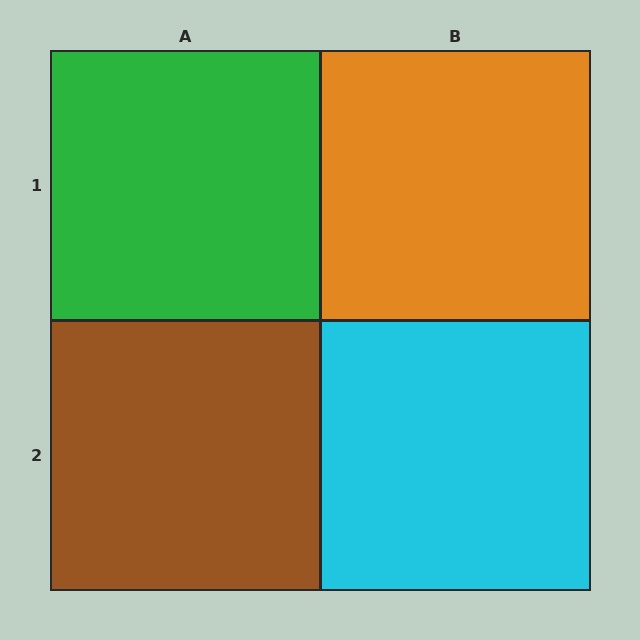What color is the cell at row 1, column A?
Green.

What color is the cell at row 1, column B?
Orange.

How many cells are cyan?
1 cell is cyan.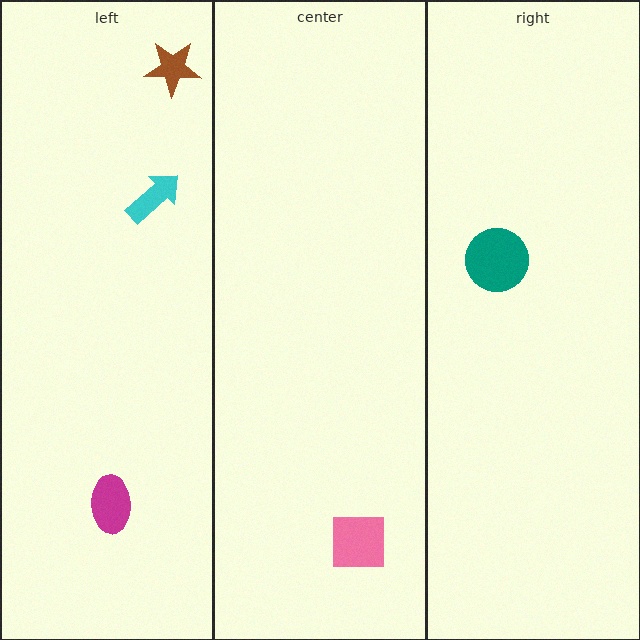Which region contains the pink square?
The center region.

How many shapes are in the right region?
1.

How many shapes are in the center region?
1.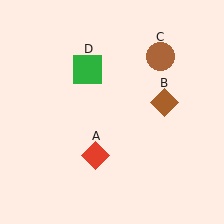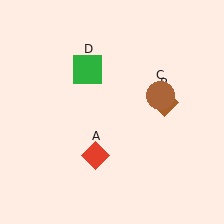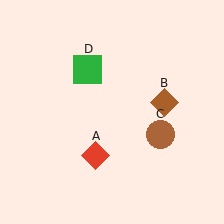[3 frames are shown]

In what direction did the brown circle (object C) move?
The brown circle (object C) moved down.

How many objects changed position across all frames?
1 object changed position: brown circle (object C).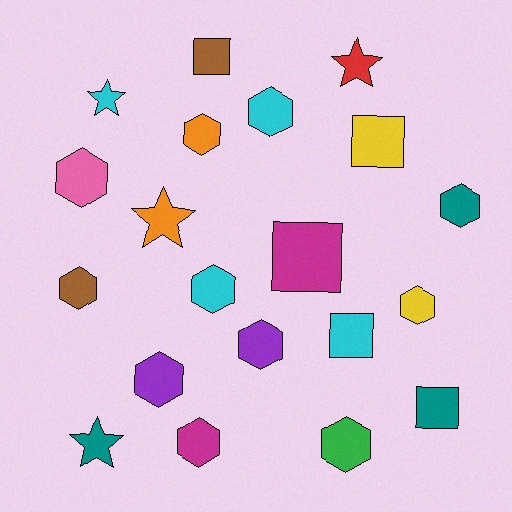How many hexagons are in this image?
There are 11 hexagons.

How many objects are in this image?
There are 20 objects.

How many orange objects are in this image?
There are 2 orange objects.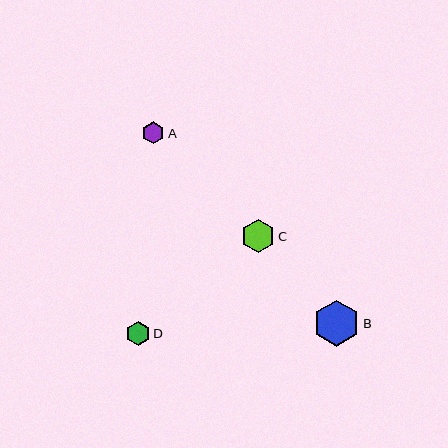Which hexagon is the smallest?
Hexagon A is the smallest with a size of approximately 22 pixels.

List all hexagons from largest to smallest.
From largest to smallest: B, C, D, A.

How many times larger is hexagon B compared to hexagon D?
Hexagon B is approximately 1.9 times the size of hexagon D.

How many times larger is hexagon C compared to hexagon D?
Hexagon C is approximately 1.4 times the size of hexagon D.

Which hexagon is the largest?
Hexagon B is the largest with a size of approximately 46 pixels.